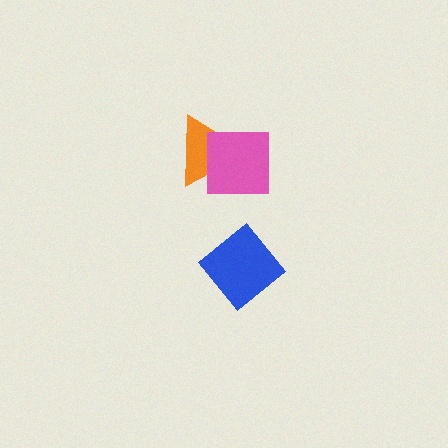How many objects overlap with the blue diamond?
0 objects overlap with the blue diamond.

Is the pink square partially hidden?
No, no other shape covers it.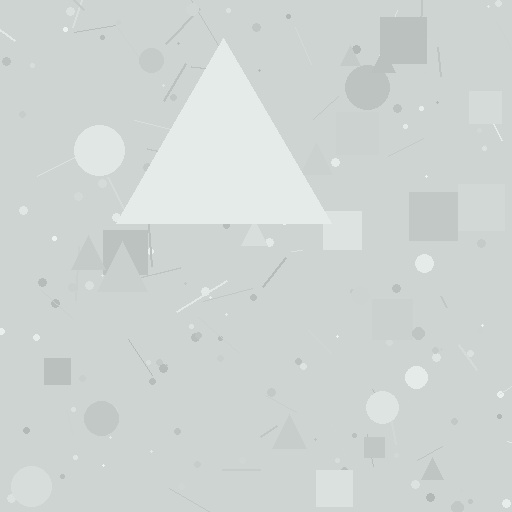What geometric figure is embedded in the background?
A triangle is embedded in the background.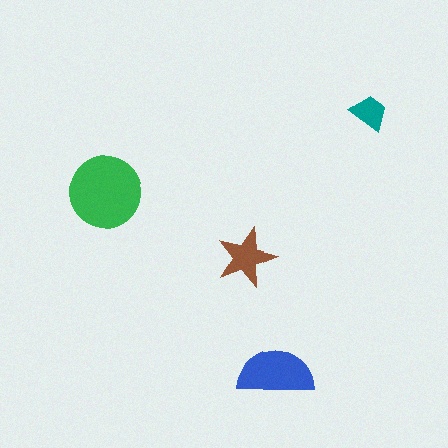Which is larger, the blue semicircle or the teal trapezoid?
The blue semicircle.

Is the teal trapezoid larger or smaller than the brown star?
Smaller.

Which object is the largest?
The green circle.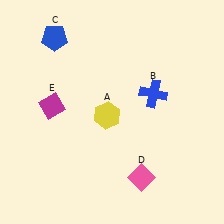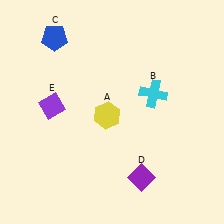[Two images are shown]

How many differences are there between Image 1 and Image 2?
There are 3 differences between the two images.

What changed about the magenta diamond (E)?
In Image 1, E is magenta. In Image 2, it changed to purple.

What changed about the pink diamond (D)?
In Image 1, D is pink. In Image 2, it changed to purple.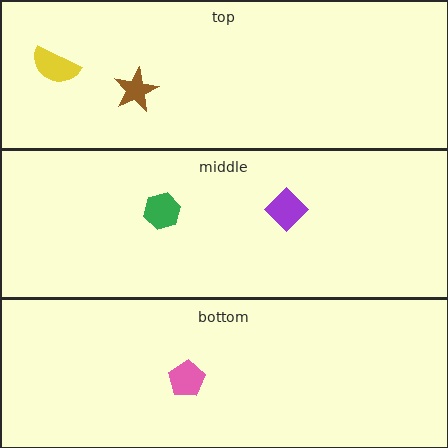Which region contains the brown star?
The top region.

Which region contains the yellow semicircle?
The top region.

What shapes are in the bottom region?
The pink pentagon.